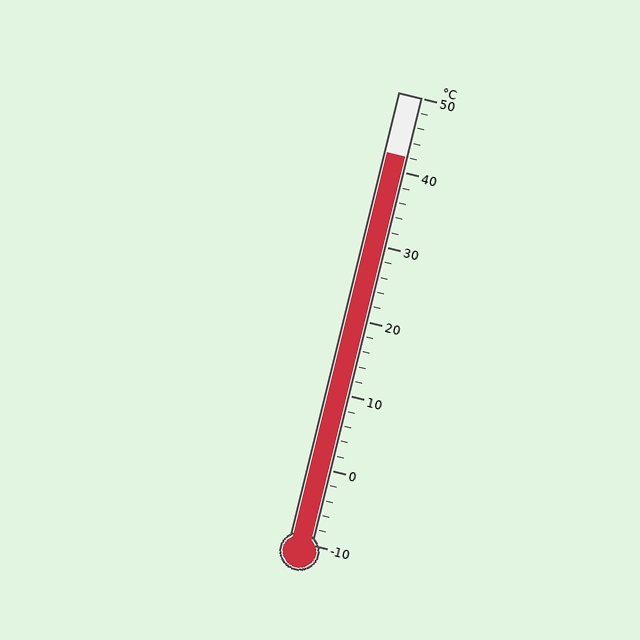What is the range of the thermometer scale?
The thermometer scale ranges from -10°C to 50°C.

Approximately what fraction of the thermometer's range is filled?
The thermometer is filled to approximately 85% of its range.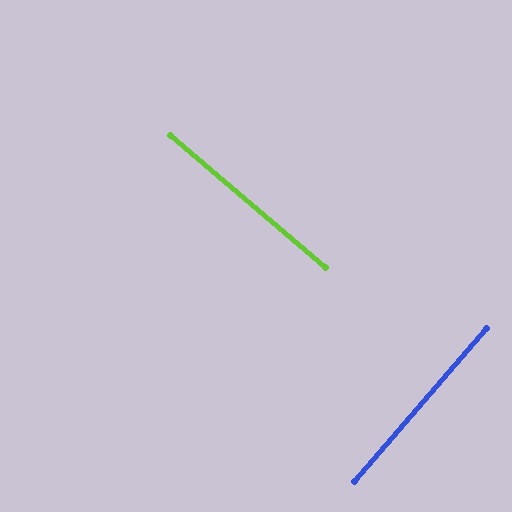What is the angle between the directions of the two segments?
Approximately 90 degrees.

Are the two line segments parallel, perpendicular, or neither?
Perpendicular — they meet at approximately 90°.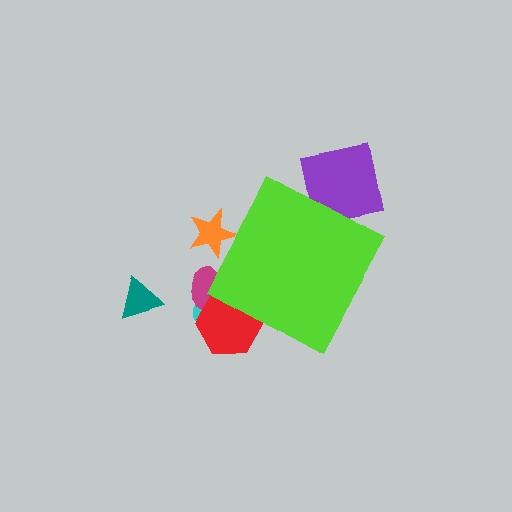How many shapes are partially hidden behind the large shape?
5 shapes are partially hidden.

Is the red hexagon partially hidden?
Yes, the red hexagon is partially hidden behind the lime diamond.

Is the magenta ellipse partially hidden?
Yes, the magenta ellipse is partially hidden behind the lime diamond.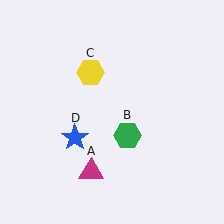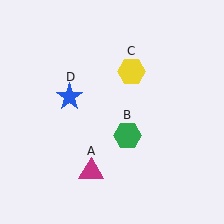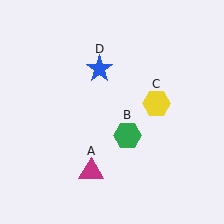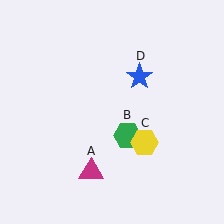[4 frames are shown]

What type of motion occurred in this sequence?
The yellow hexagon (object C), blue star (object D) rotated clockwise around the center of the scene.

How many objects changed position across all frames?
2 objects changed position: yellow hexagon (object C), blue star (object D).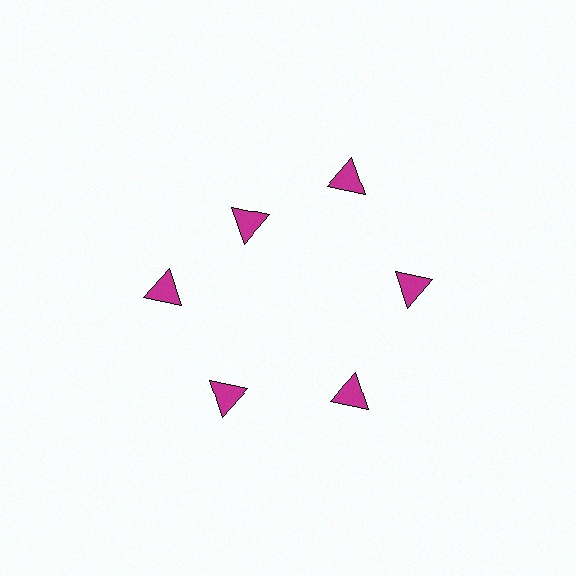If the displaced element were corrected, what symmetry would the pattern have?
It would have 6-fold rotational symmetry — the pattern would map onto itself every 60 degrees.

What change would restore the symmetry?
The symmetry would be restored by moving it outward, back onto the ring so that all 6 triangles sit at equal angles and equal distance from the center.